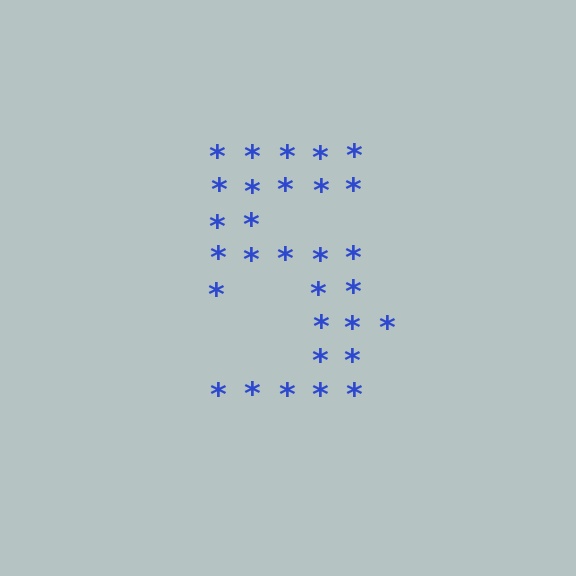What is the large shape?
The large shape is the digit 5.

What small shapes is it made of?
It is made of small asterisks.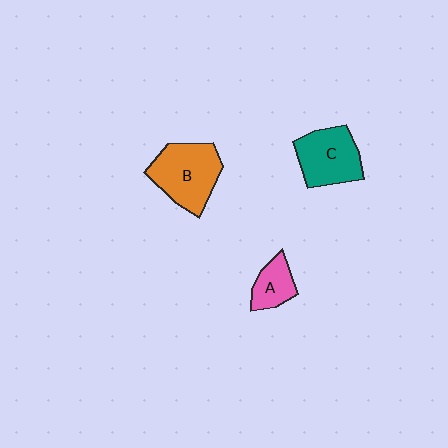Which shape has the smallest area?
Shape A (pink).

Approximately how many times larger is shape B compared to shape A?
Approximately 2.1 times.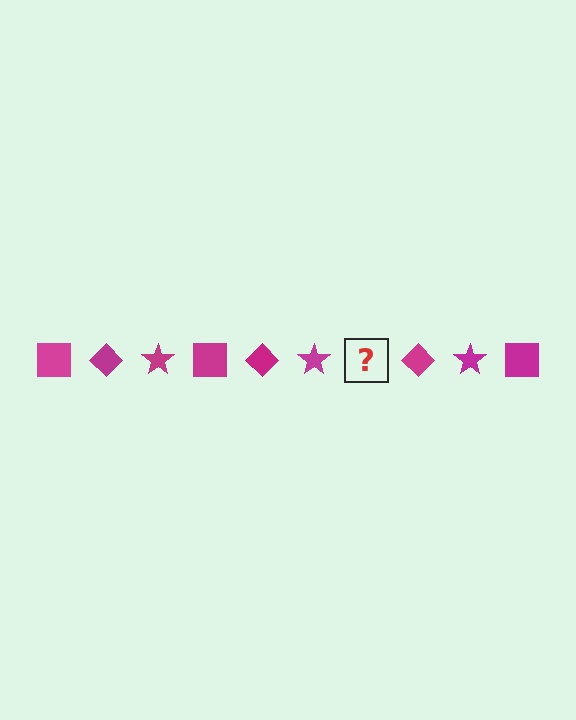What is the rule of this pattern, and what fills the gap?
The rule is that the pattern cycles through square, diamond, star shapes in magenta. The gap should be filled with a magenta square.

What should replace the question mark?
The question mark should be replaced with a magenta square.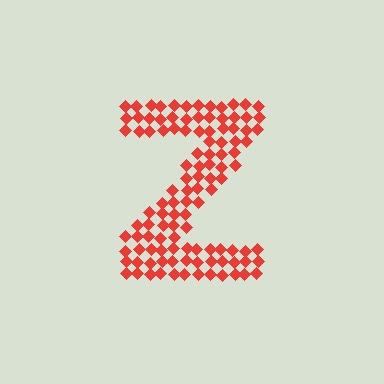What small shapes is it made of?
It is made of small diamonds.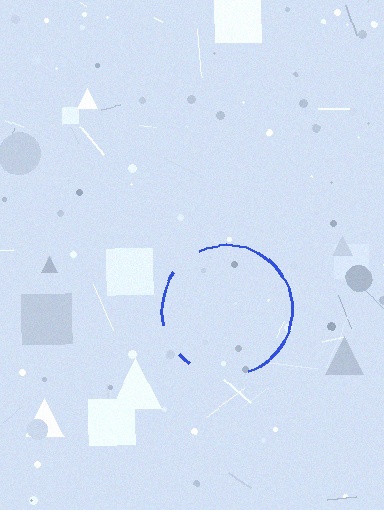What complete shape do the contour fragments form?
The contour fragments form a circle.